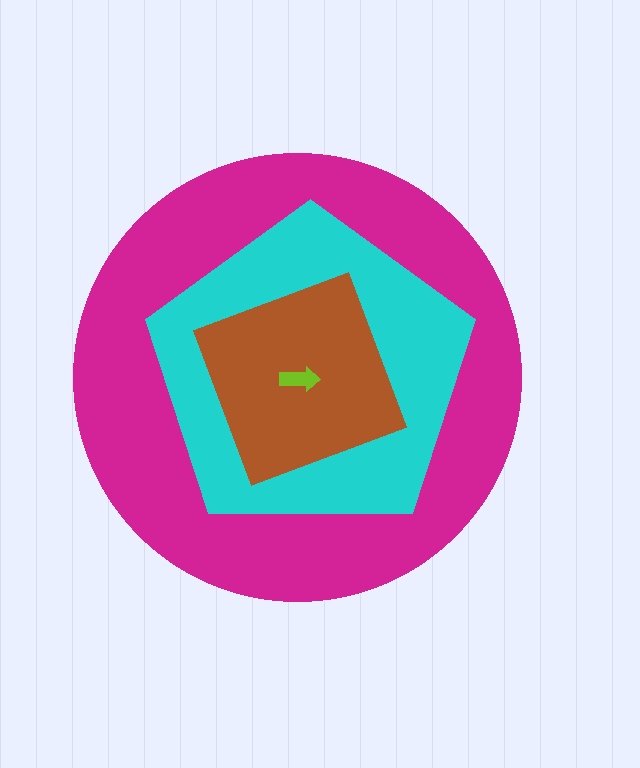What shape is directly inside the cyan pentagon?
The brown square.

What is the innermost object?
The lime arrow.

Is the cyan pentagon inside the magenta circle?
Yes.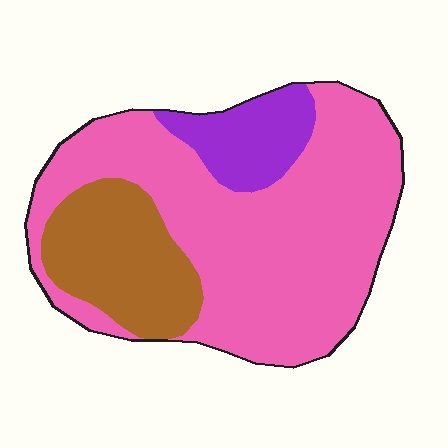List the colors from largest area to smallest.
From largest to smallest: pink, brown, purple.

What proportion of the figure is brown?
Brown takes up about one fifth (1/5) of the figure.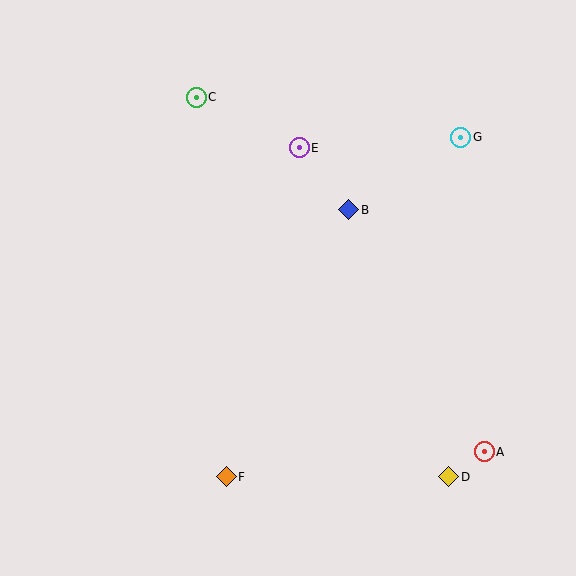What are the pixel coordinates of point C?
Point C is at (196, 97).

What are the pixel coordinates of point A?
Point A is at (484, 452).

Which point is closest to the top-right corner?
Point G is closest to the top-right corner.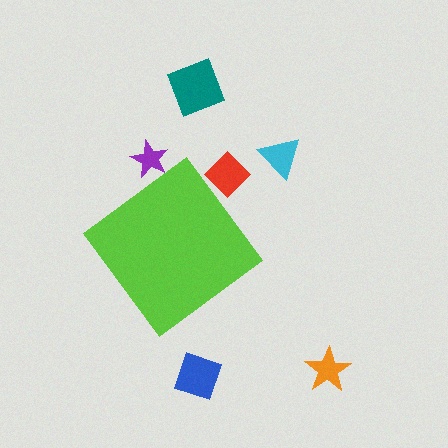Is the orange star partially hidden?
No, the orange star is fully visible.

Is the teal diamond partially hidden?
No, the teal diamond is fully visible.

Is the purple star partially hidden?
Yes, the purple star is partially hidden behind the lime diamond.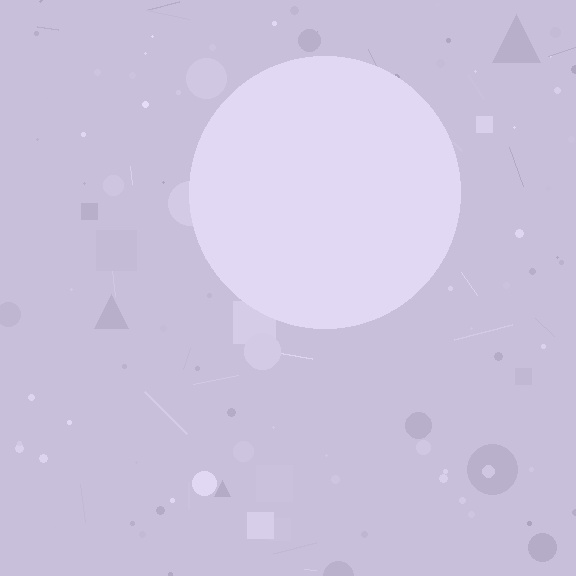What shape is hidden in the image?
A circle is hidden in the image.